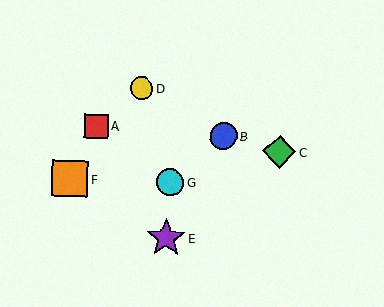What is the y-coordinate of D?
Object D is at y≈88.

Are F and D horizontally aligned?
No, F is at y≈179 and D is at y≈88.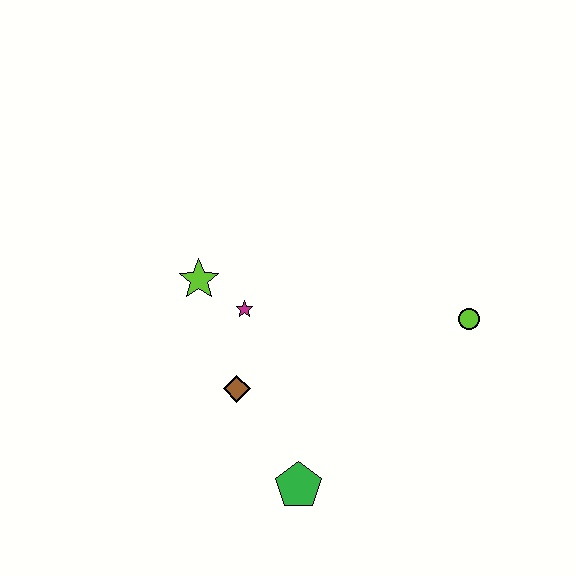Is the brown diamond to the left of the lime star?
No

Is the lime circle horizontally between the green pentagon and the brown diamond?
No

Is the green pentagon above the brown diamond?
No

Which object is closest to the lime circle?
The magenta star is closest to the lime circle.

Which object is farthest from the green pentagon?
The lime circle is farthest from the green pentagon.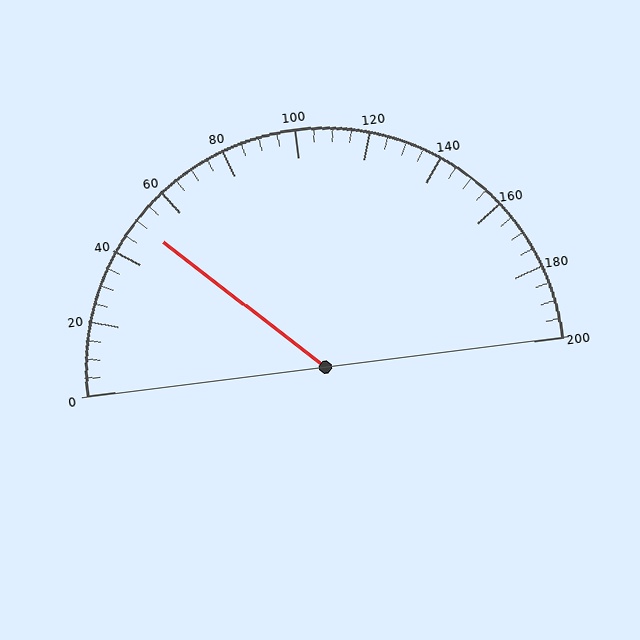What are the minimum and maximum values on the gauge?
The gauge ranges from 0 to 200.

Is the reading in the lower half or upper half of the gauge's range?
The reading is in the lower half of the range (0 to 200).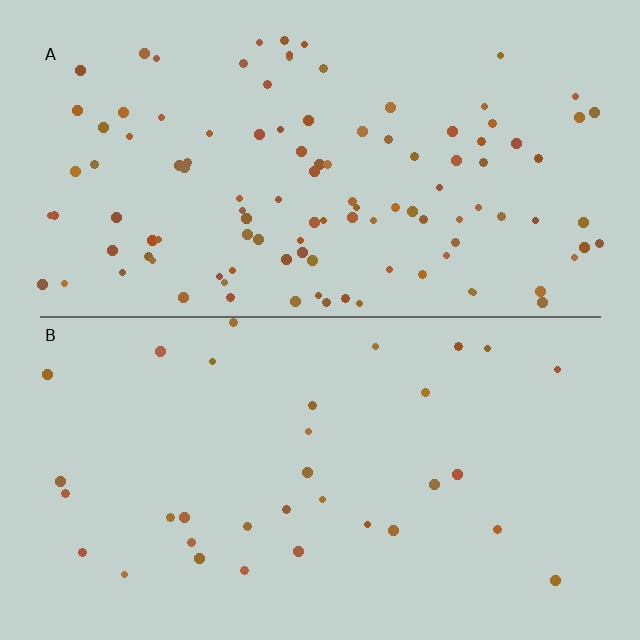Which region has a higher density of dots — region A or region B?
A (the top).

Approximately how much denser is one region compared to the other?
Approximately 3.4× — region A over region B.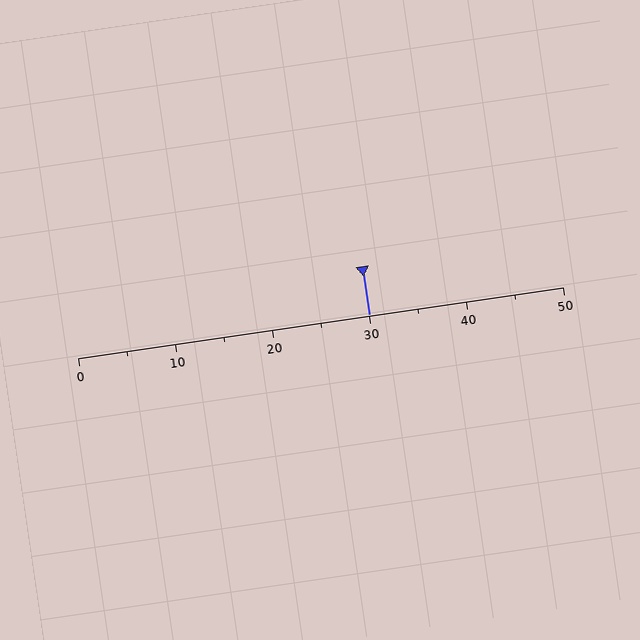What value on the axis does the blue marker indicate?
The marker indicates approximately 30.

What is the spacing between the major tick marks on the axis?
The major ticks are spaced 10 apart.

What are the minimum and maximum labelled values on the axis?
The axis runs from 0 to 50.